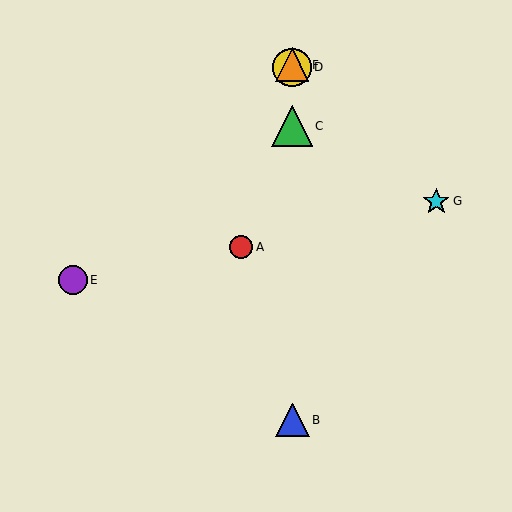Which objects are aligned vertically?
Objects B, C, D, F are aligned vertically.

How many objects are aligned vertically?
4 objects (B, C, D, F) are aligned vertically.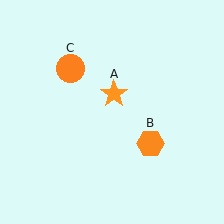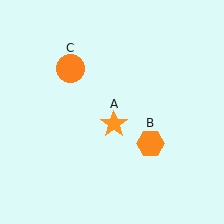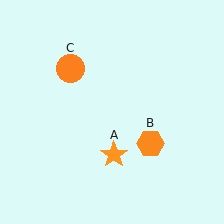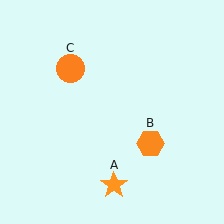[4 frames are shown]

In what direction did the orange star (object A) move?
The orange star (object A) moved down.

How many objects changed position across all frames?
1 object changed position: orange star (object A).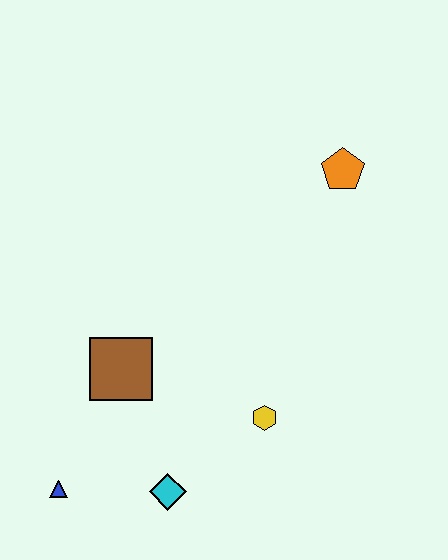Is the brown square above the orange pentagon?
No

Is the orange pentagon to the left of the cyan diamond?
No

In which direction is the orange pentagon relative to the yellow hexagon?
The orange pentagon is above the yellow hexagon.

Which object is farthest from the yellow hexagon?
The orange pentagon is farthest from the yellow hexagon.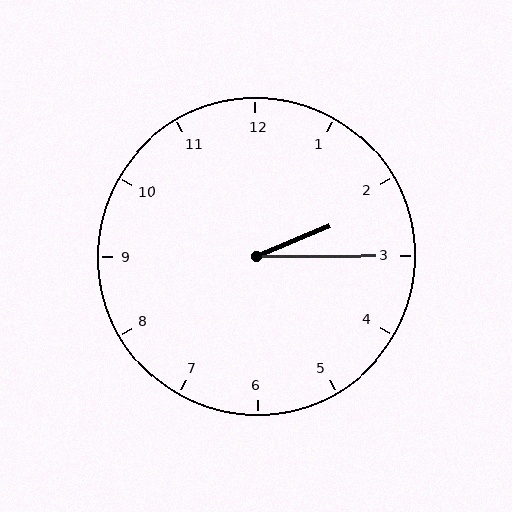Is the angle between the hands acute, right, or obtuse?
It is acute.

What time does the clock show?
2:15.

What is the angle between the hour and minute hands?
Approximately 22 degrees.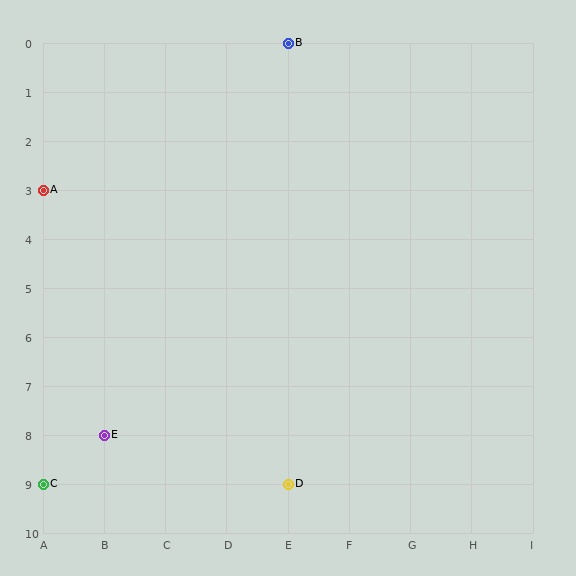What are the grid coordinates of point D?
Point D is at grid coordinates (E, 9).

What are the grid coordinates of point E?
Point E is at grid coordinates (B, 8).